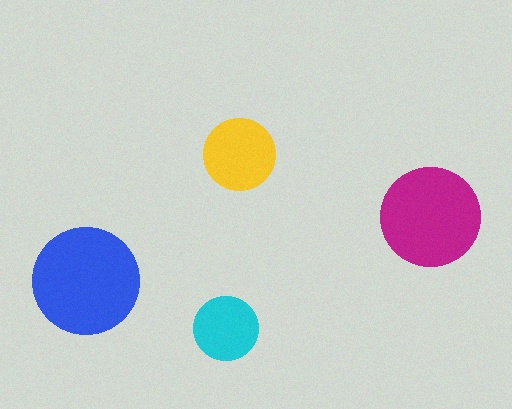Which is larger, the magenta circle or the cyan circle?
The magenta one.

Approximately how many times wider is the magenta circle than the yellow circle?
About 1.5 times wider.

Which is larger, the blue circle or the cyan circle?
The blue one.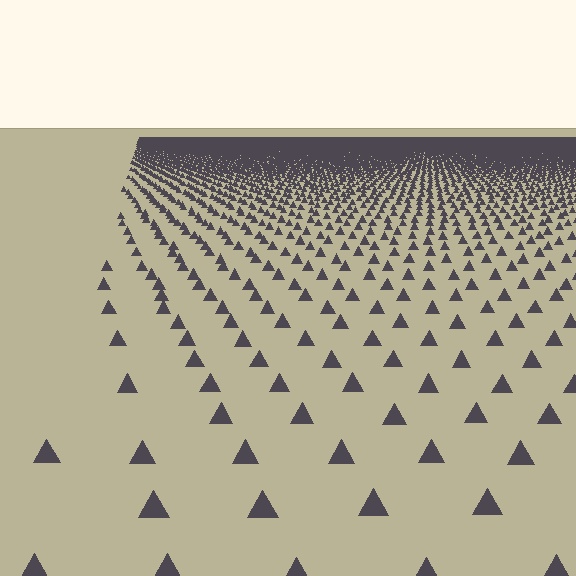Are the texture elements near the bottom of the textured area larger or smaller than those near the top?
Larger. Near the bottom, elements are closer to the viewer and appear at a bigger on-screen size.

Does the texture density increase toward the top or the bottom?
Density increases toward the top.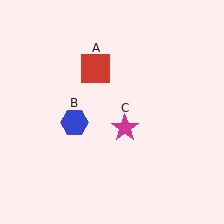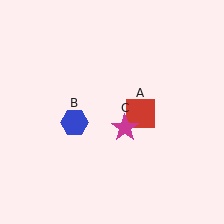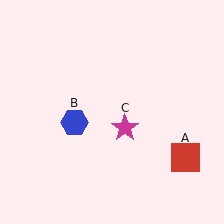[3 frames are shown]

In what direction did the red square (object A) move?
The red square (object A) moved down and to the right.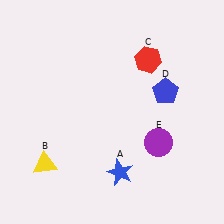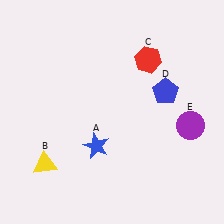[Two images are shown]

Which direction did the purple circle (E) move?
The purple circle (E) moved right.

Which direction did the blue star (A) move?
The blue star (A) moved up.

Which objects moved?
The objects that moved are: the blue star (A), the purple circle (E).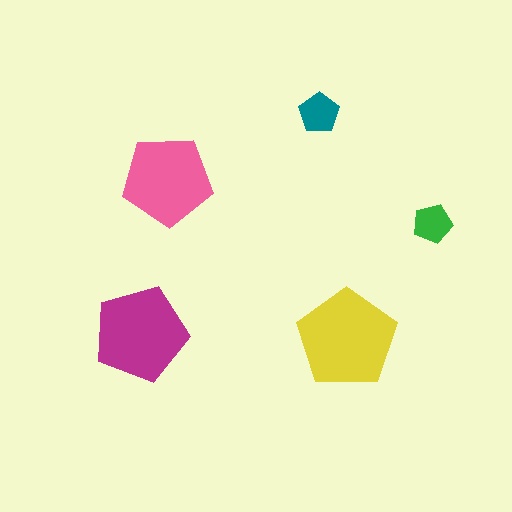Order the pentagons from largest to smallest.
the yellow one, the magenta one, the pink one, the teal one, the green one.